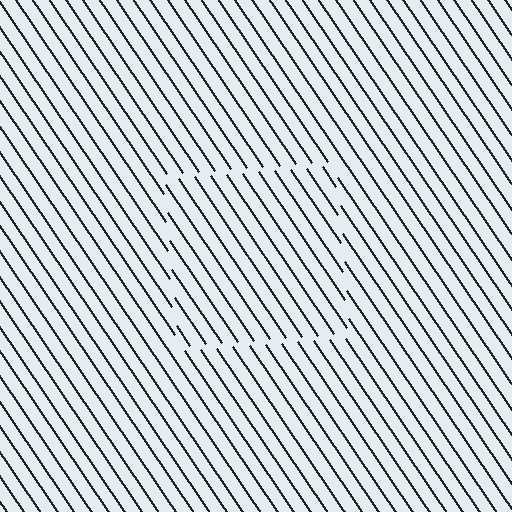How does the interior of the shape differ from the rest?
The interior of the shape contains the same grating, shifted by half a period — the contour is defined by the phase discontinuity where line-ends from the inner and outer gratings abut.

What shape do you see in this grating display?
An illusory square. The interior of the shape contains the same grating, shifted by half a period — the contour is defined by the phase discontinuity where line-ends from the inner and outer gratings abut.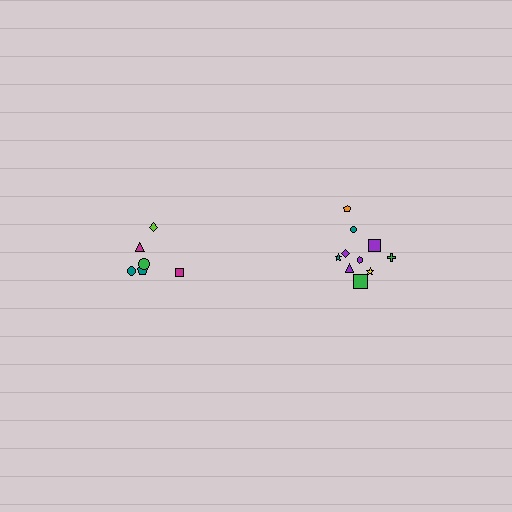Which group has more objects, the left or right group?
The right group.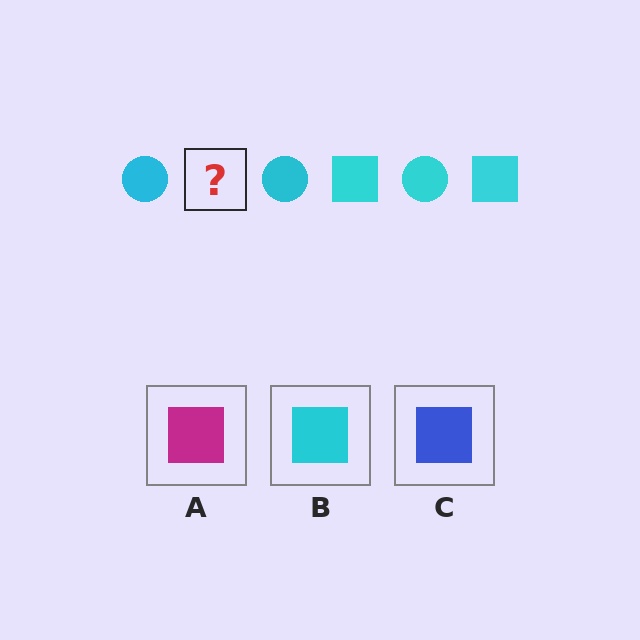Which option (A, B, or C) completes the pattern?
B.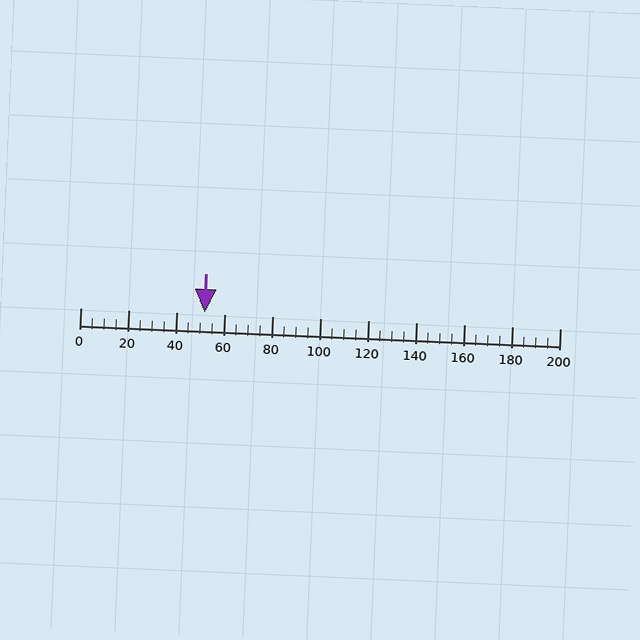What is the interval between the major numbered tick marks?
The major tick marks are spaced 20 units apart.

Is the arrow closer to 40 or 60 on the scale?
The arrow is closer to 60.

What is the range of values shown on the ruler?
The ruler shows values from 0 to 200.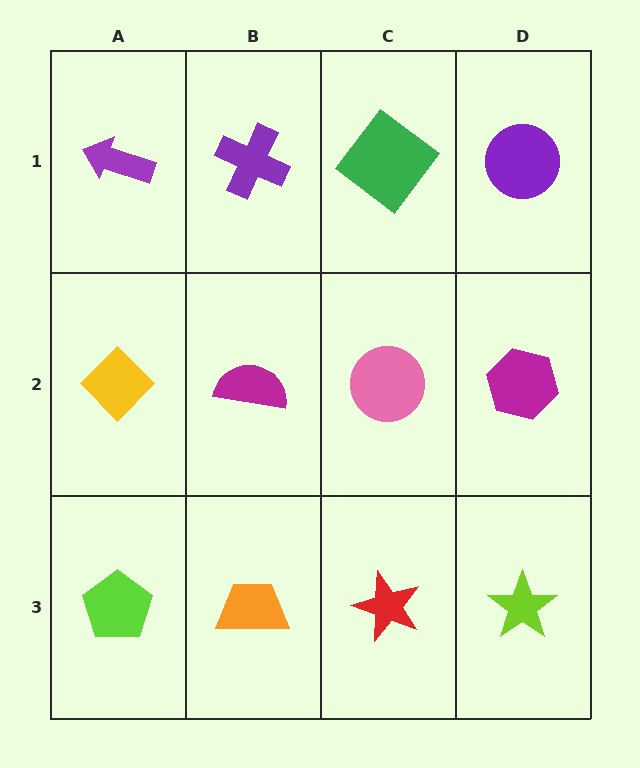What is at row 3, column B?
An orange trapezoid.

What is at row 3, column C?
A red star.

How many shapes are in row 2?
4 shapes.